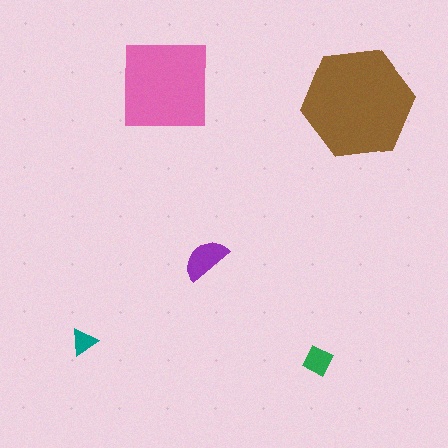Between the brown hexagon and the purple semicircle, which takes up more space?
The brown hexagon.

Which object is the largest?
The brown hexagon.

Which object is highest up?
The pink square is topmost.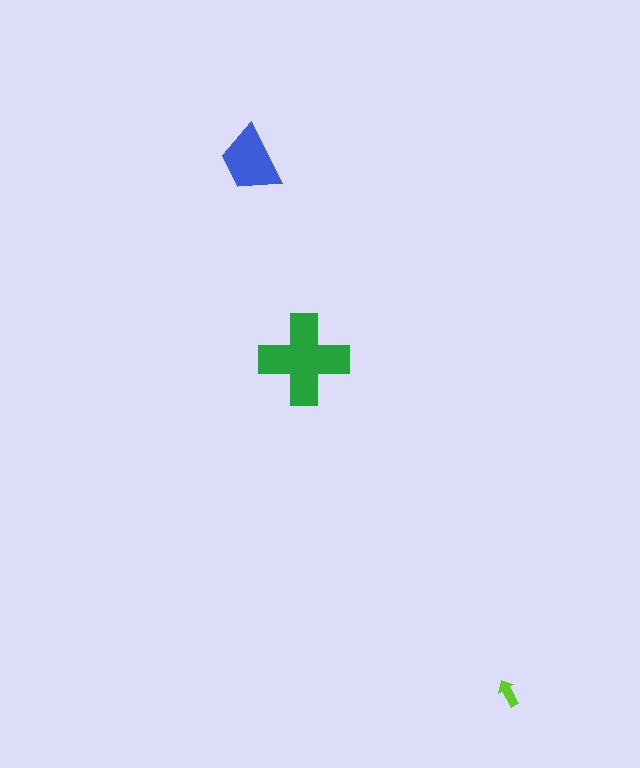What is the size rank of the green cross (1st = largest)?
1st.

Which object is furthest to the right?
The lime arrow is rightmost.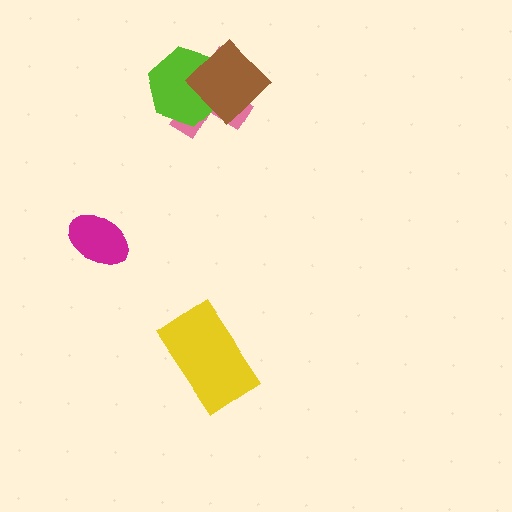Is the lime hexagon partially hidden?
Yes, it is partially covered by another shape.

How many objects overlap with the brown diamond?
2 objects overlap with the brown diamond.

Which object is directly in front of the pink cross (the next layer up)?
The lime hexagon is directly in front of the pink cross.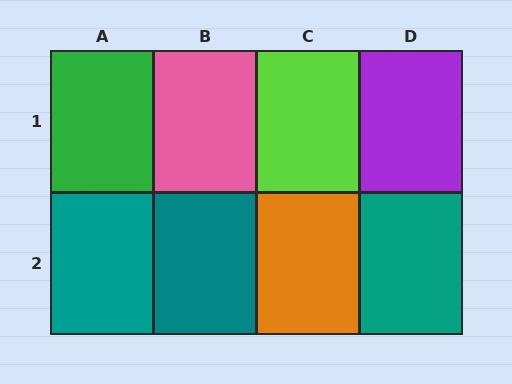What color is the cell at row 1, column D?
Purple.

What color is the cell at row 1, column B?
Pink.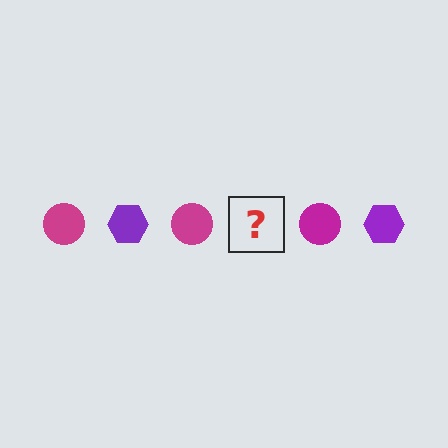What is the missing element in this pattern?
The missing element is a purple hexagon.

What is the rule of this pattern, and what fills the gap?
The rule is that the pattern alternates between magenta circle and purple hexagon. The gap should be filled with a purple hexagon.